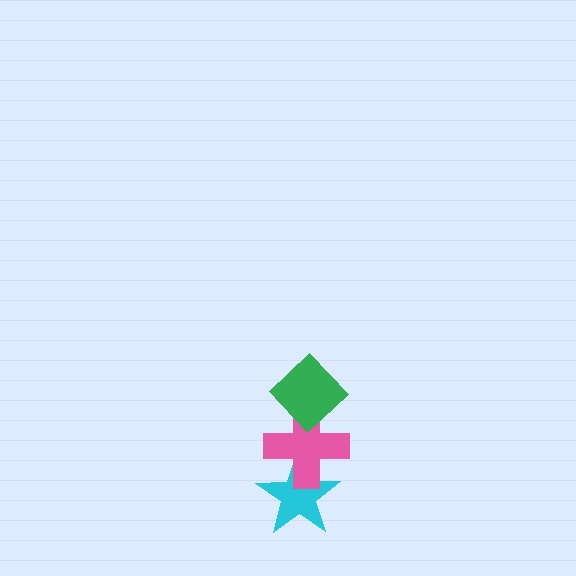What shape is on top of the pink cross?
The green diamond is on top of the pink cross.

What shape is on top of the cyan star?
The pink cross is on top of the cyan star.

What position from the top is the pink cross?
The pink cross is 2nd from the top.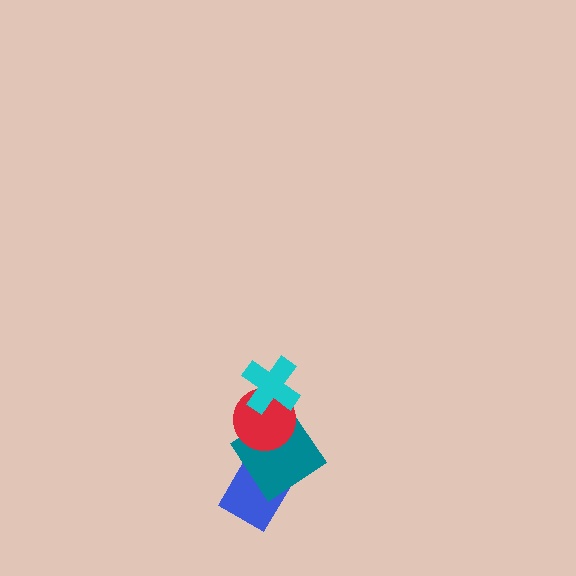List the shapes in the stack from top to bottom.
From top to bottom: the cyan cross, the red circle, the teal diamond, the blue diamond.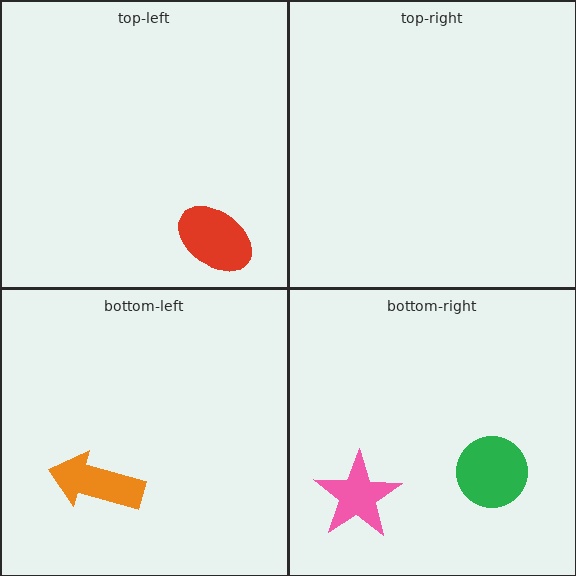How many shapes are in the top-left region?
1.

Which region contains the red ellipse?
The top-left region.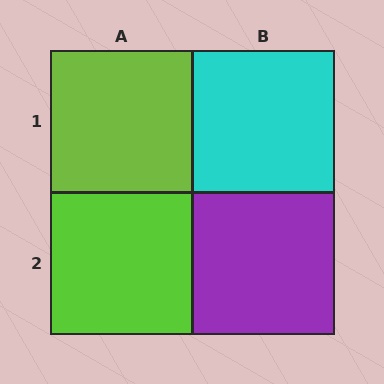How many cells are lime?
2 cells are lime.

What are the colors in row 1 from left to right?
Lime, cyan.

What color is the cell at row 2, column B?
Purple.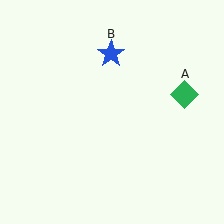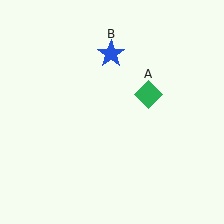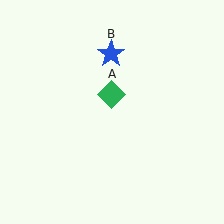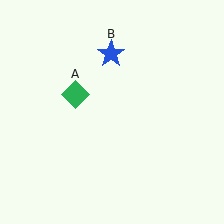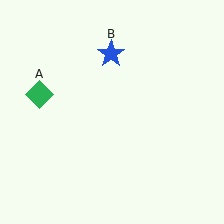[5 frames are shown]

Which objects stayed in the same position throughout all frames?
Blue star (object B) remained stationary.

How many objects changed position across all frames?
1 object changed position: green diamond (object A).